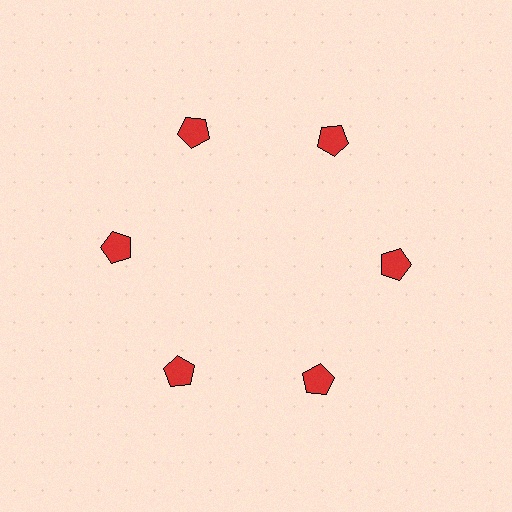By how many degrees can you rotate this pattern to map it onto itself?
The pattern maps onto itself every 60 degrees of rotation.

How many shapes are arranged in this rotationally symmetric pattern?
There are 6 shapes, arranged in 6 groups of 1.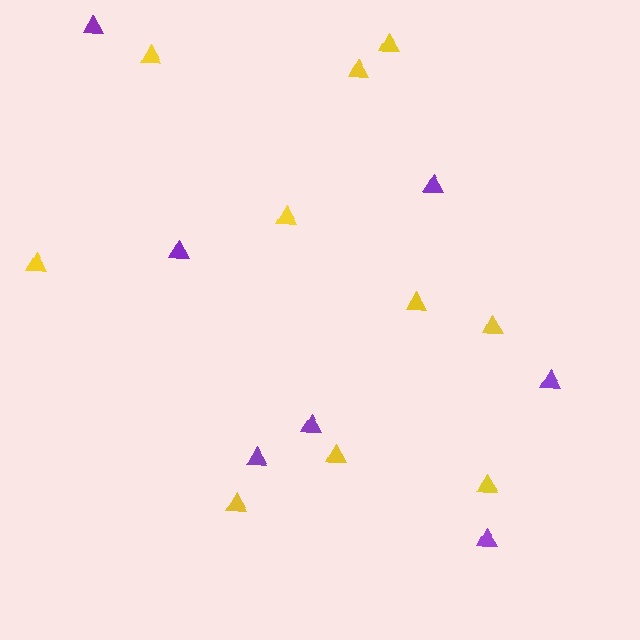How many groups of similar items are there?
There are 2 groups: one group of purple triangles (7) and one group of yellow triangles (10).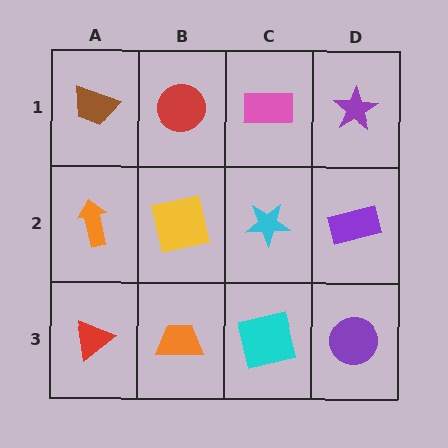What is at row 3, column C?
A cyan square.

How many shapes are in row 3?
4 shapes.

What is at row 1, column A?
A brown trapezoid.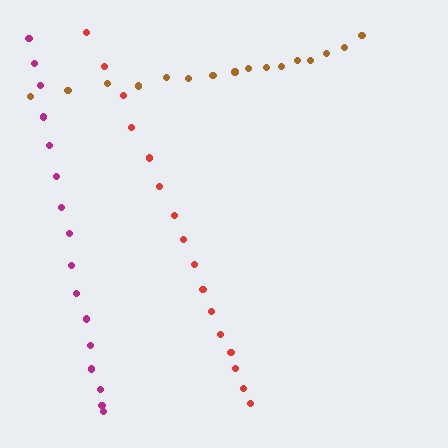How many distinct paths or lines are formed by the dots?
There are 3 distinct paths.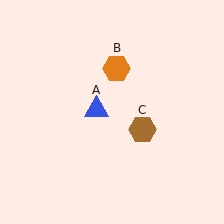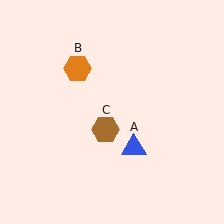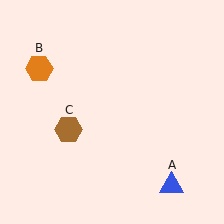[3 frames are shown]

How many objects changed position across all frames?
3 objects changed position: blue triangle (object A), orange hexagon (object B), brown hexagon (object C).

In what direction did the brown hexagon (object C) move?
The brown hexagon (object C) moved left.